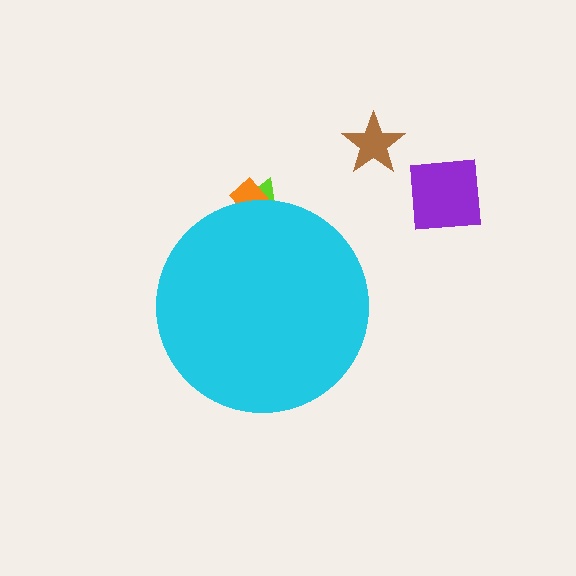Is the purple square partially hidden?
No, the purple square is fully visible.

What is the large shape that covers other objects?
A cyan circle.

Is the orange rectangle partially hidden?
Yes, the orange rectangle is partially hidden behind the cyan circle.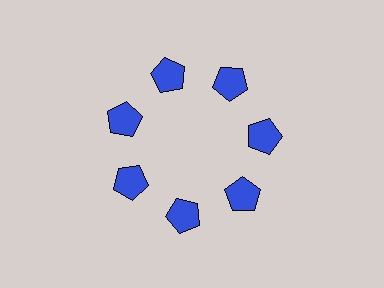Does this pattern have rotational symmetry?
Yes, this pattern has 7-fold rotational symmetry. It looks the same after rotating 51 degrees around the center.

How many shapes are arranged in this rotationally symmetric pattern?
There are 7 shapes, arranged in 7 groups of 1.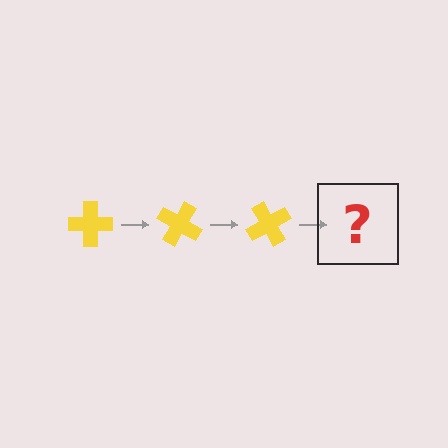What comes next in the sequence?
The next element should be a yellow cross rotated 90 degrees.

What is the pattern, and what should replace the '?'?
The pattern is that the cross rotates 30 degrees each step. The '?' should be a yellow cross rotated 90 degrees.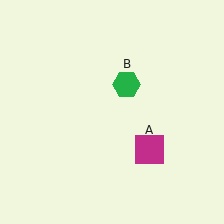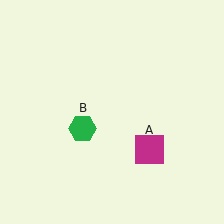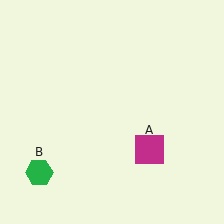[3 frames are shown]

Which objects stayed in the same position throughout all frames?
Magenta square (object A) remained stationary.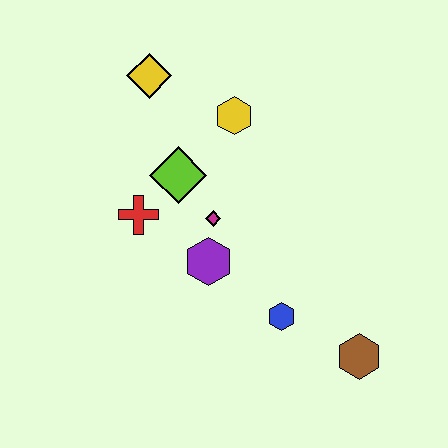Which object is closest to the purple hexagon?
The magenta diamond is closest to the purple hexagon.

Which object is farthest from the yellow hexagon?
The brown hexagon is farthest from the yellow hexagon.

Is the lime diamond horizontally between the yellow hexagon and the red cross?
Yes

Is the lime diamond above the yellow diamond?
No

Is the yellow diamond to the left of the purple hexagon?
Yes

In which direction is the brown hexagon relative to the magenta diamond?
The brown hexagon is to the right of the magenta diamond.